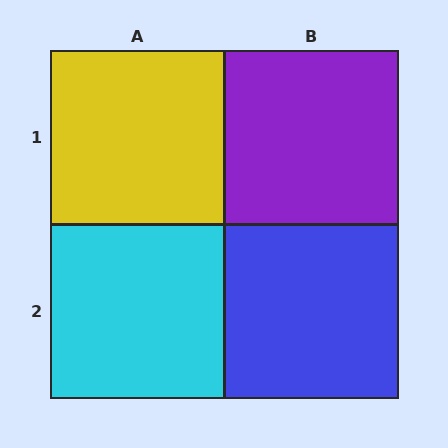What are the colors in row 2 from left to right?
Cyan, blue.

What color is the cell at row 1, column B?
Purple.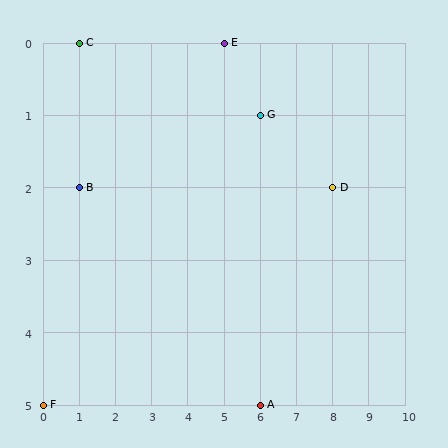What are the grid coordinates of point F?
Point F is at grid coordinates (0, 5).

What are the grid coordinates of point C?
Point C is at grid coordinates (1, 0).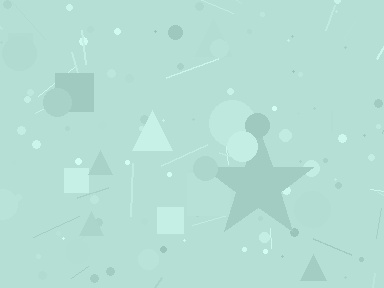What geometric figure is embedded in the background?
A star is embedded in the background.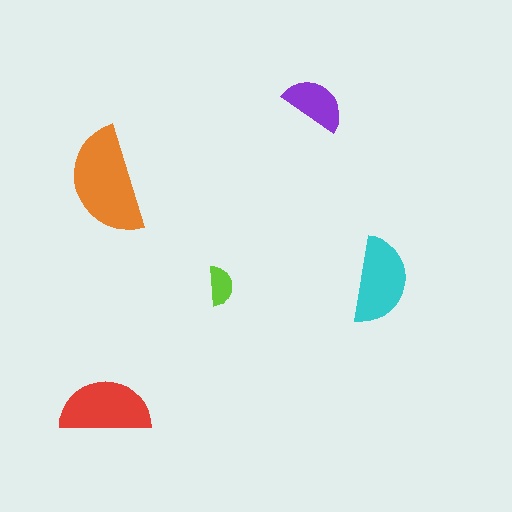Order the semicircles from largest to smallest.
the orange one, the red one, the cyan one, the purple one, the lime one.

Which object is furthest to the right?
The cyan semicircle is rightmost.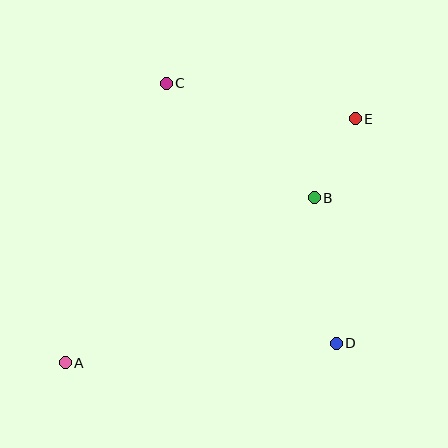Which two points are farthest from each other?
Points A and E are farthest from each other.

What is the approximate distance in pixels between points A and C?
The distance between A and C is approximately 297 pixels.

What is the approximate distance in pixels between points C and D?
The distance between C and D is approximately 311 pixels.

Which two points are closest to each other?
Points B and E are closest to each other.